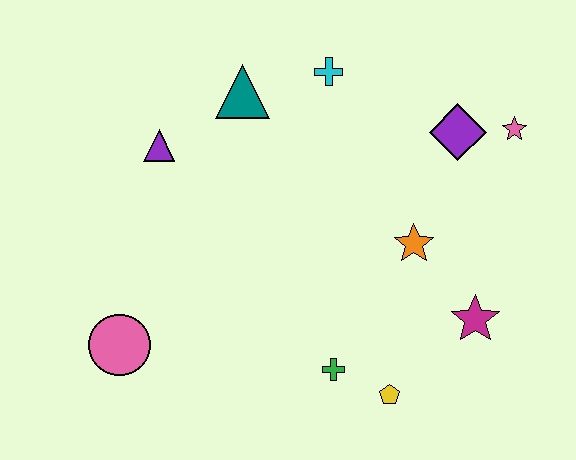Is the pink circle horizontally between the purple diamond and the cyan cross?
No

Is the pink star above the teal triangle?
No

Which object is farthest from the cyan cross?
The pink circle is farthest from the cyan cross.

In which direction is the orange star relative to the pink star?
The orange star is below the pink star.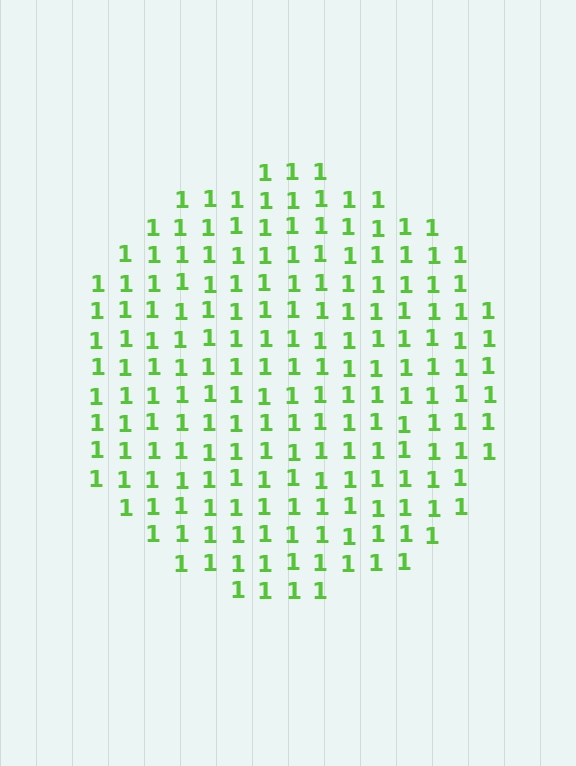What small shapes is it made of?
It is made of small digit 1's.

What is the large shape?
The large shape is a circle.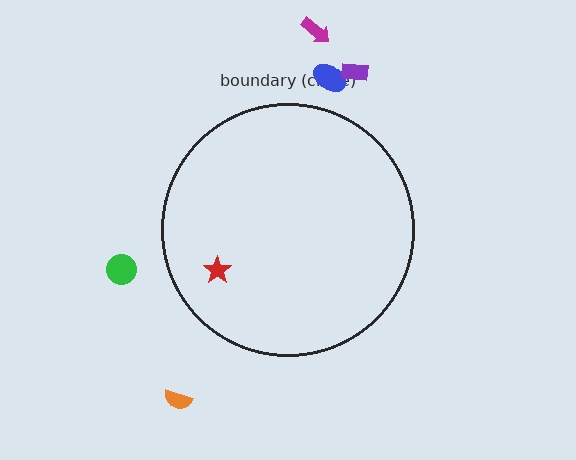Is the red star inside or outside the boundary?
Inside.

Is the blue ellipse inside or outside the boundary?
Outside.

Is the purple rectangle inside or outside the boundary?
Outside.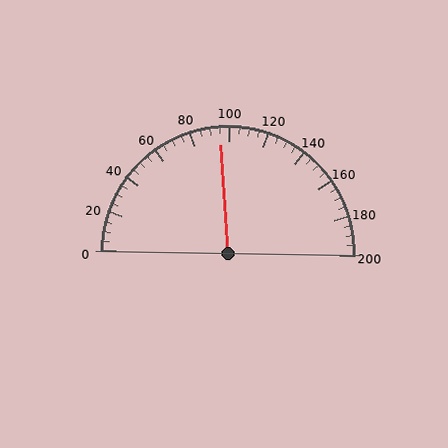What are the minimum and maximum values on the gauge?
The gauge ranges from 0 to 200.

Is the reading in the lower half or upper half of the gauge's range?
The reading is in the lower half of the range (0 to 200).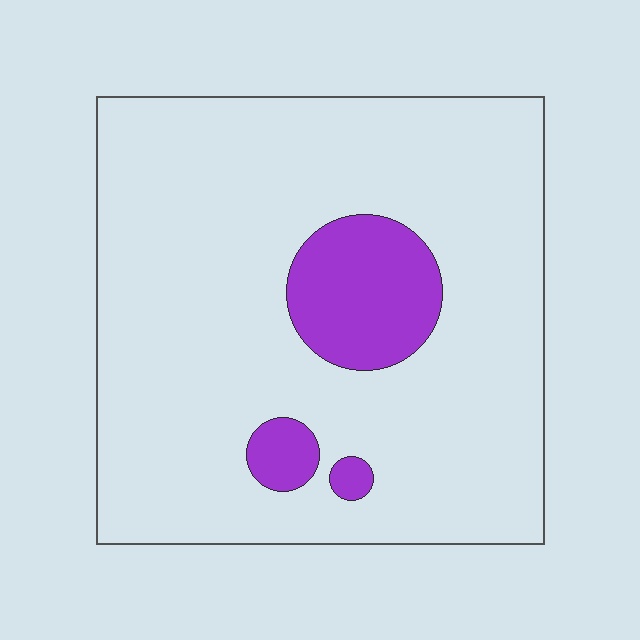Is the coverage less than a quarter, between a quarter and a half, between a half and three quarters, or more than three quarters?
Less than a quarter.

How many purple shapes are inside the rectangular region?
3.